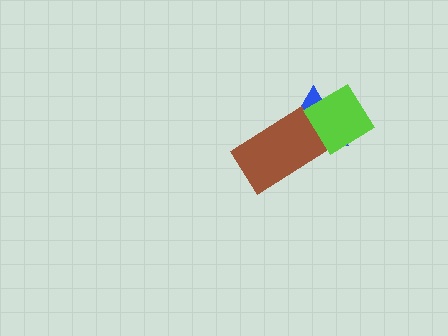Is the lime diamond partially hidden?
No, no other shape covers it.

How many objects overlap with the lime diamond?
1 object overlaps with the lime diamond.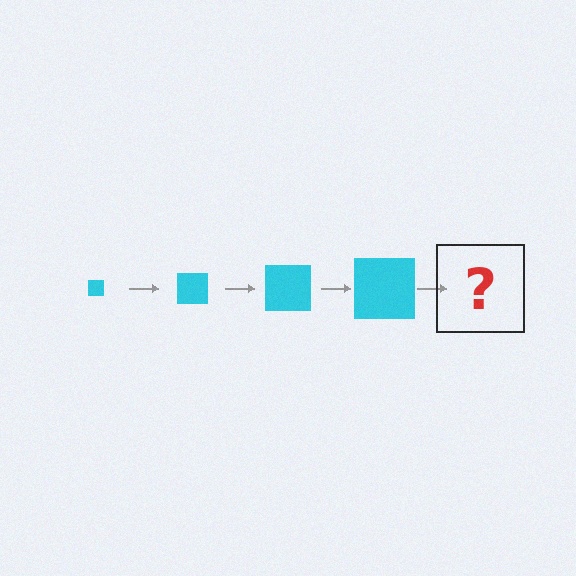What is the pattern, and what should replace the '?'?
The pattern is that the square gets progressively larger each step. The '?' should be a cyan square, larger than the previous one.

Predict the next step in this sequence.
The next step is a cyan square, larger than the previous one.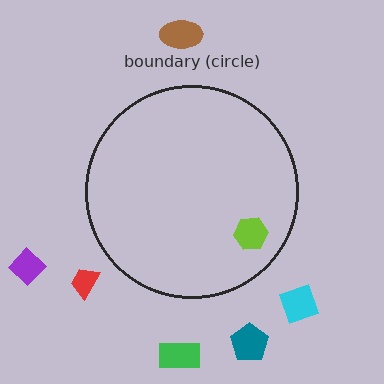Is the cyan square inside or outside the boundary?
Outside.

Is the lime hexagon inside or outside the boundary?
Inside.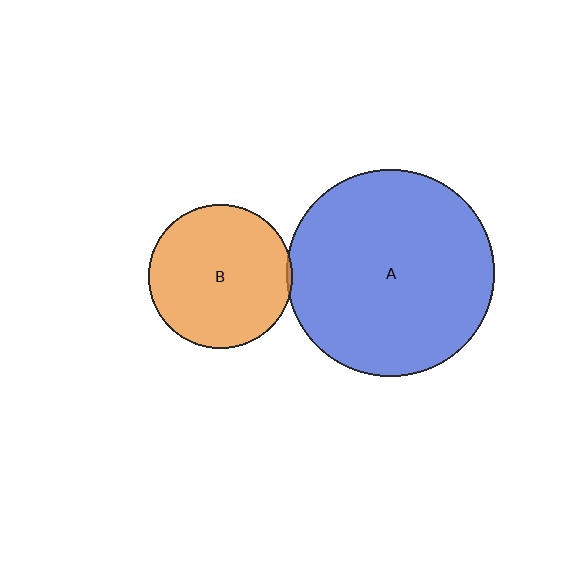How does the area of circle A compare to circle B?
Approximately 2.1 times.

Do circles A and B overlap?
Yes.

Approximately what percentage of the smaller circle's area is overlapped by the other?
Approximately 5%.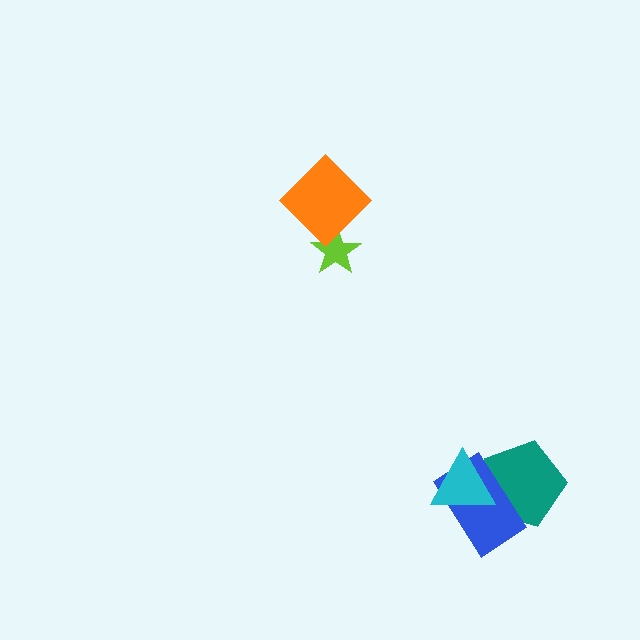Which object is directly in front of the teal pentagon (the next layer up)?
The blue rectangle is directly in front of the teal pentagon.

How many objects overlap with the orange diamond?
1 object overlaps with the orange diamond.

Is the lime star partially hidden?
Yes, it is partially covered by another shape.